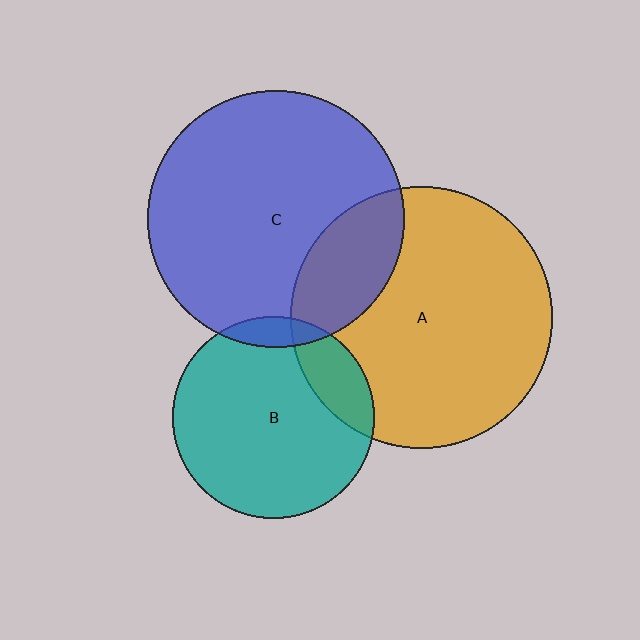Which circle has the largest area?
Circle A (orange).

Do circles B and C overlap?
Yes.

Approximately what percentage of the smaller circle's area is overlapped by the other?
Approximately 10%.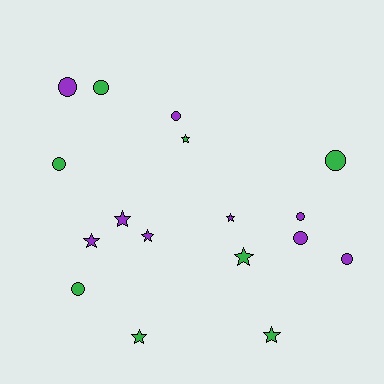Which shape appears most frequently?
Circle, with 9 objects.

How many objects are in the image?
There are 17 objects.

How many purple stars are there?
There are 4 purple stars.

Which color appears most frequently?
Purple, with 9 objects.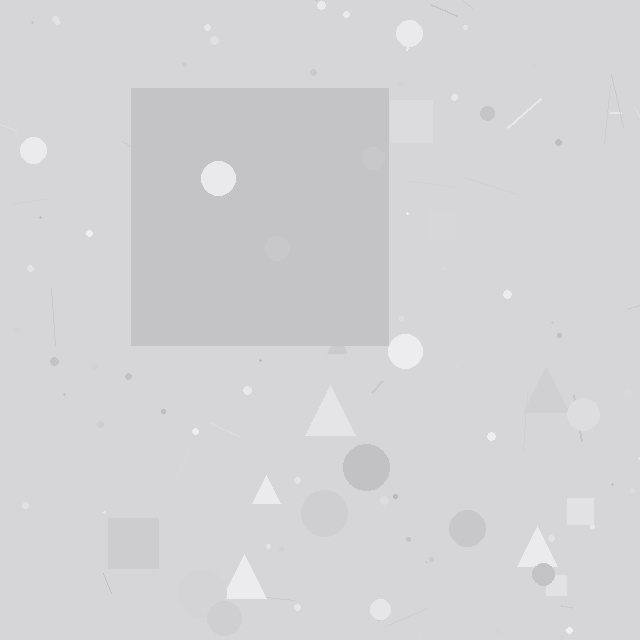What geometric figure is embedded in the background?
A square is embedded in the background.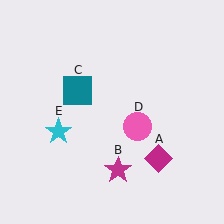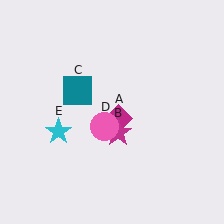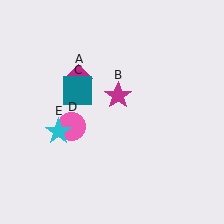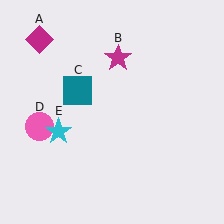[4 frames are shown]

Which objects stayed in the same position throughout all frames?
Teal square (object C) and cyan star (object E) remained stationary.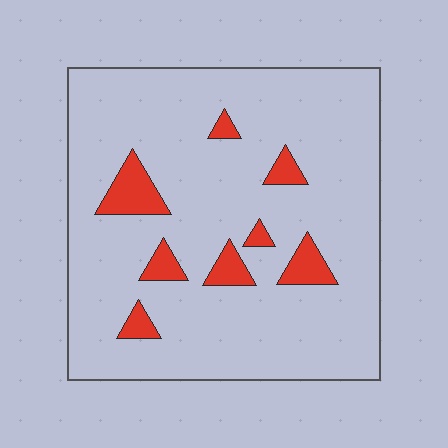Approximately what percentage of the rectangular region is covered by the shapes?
Approximately 10%.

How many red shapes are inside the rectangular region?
8.